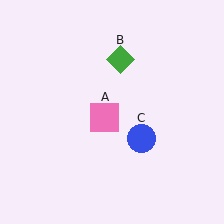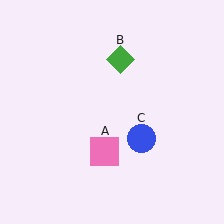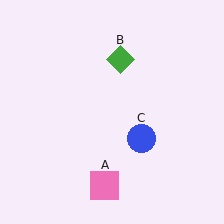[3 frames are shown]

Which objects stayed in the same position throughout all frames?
Green diamond (object B) and blue circle (object C) remained stationary.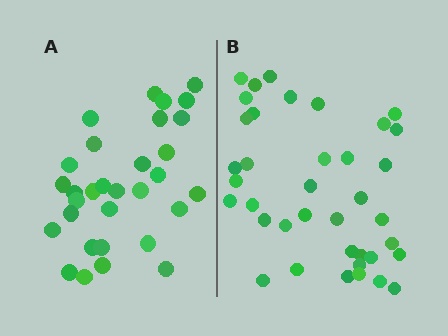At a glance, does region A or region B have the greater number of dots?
Region B (the right region) has more dots.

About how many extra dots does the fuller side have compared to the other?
Region B has roughly 8 or so more dots than region A.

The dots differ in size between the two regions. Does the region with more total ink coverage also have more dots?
No. Region A has more total ink coverage because its dots are larger, but region B actually contains more individual dots. Total area can be misleading — the number of items is what matters here.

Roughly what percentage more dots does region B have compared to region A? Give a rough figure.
About 25% more.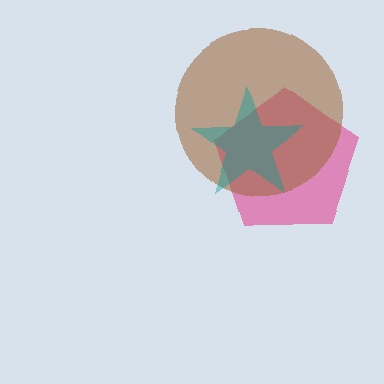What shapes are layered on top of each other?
The layered shapes are: a pink pentagon, a brown circle, a teal star.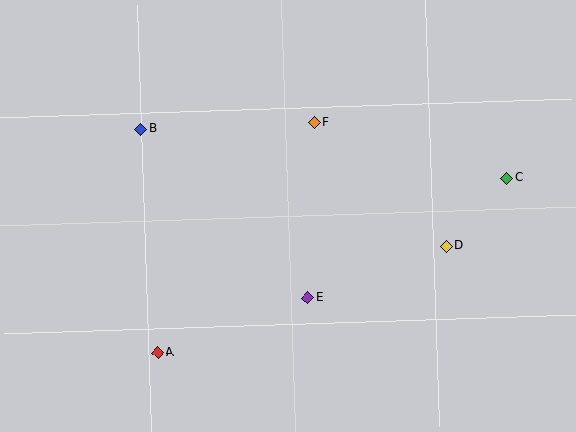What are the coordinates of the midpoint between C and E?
The midpoint between C and E is at (407, 238).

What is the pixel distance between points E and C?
The distance between E and C is 232 pixels.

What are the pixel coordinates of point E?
Point E is at (308, 298).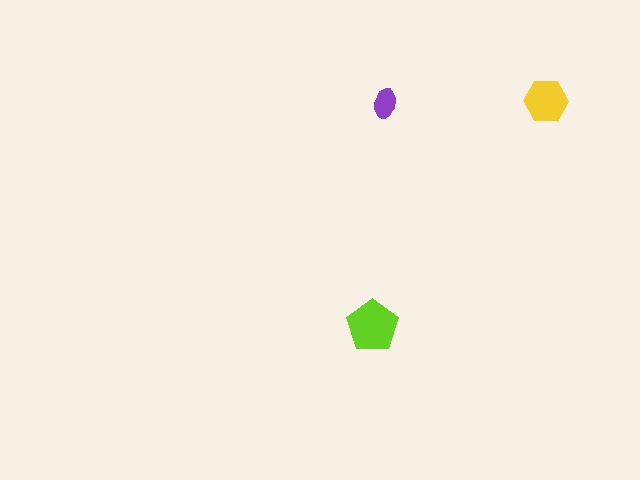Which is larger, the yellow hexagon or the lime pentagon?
The lime pentagon.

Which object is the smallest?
The purple ellipse.